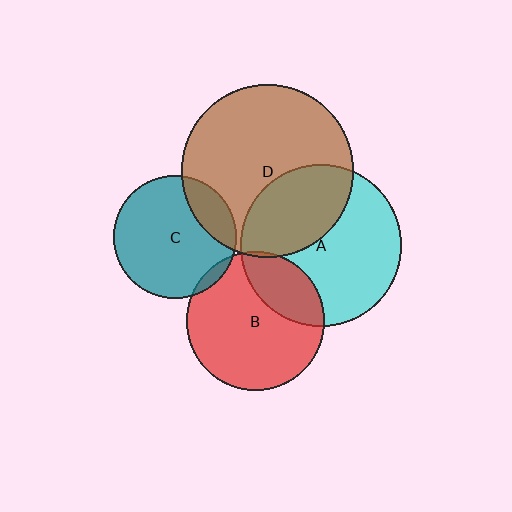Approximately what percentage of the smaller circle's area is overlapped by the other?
Approximately 5%.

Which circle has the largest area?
Circle D (brown).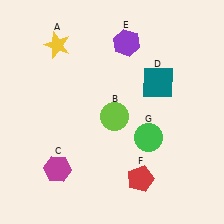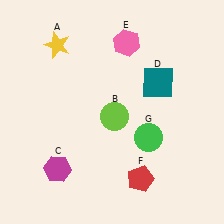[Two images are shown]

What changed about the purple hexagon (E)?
In Image 1, E is purple. In Image 2, it changed to pink.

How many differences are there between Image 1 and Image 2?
There is 1 difference between the two images.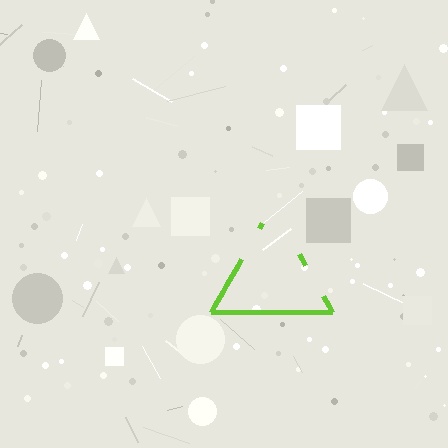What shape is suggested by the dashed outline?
The dashed outline suggests a triangle.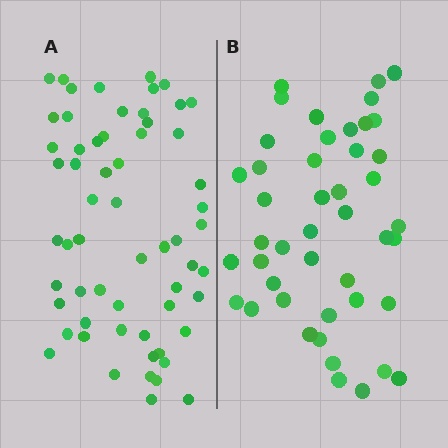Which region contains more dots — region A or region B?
Region A (the left region) has more dots.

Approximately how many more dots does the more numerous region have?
Region A has approximately 15 more dots than region B.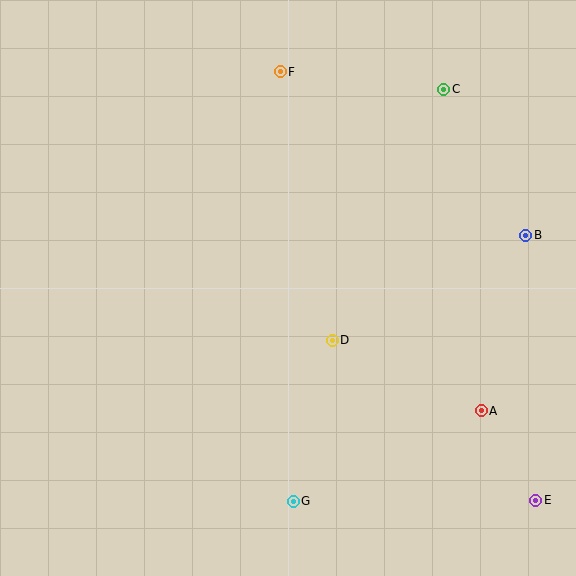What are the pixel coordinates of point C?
Point C is at (444, 89).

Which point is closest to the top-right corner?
Point C is closest to the top-right corner.